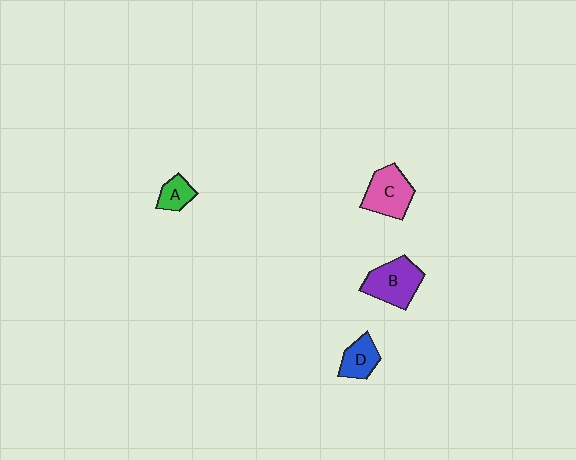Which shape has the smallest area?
Shape A (green).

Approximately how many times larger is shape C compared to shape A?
Approximately 2.1 times.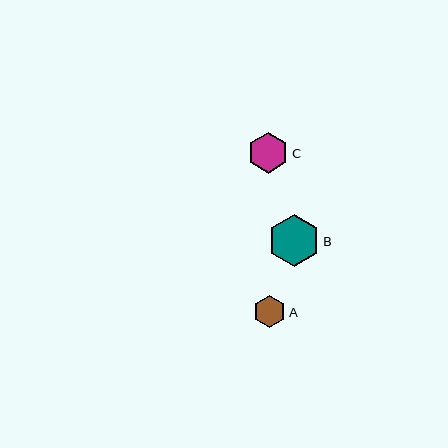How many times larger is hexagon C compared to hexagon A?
Hexagon C is approximately 1.2 times the size of hexagon A.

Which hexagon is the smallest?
Hexagon A is the smallest with a size of approximately 33 pixels.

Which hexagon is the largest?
Hexagon B is the largest with a size of approximately 52 pixels.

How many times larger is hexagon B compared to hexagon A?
Hexagon B is approximately 1.6 times the size of hexagon A.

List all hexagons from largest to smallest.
From largest to smallest: B, C, A.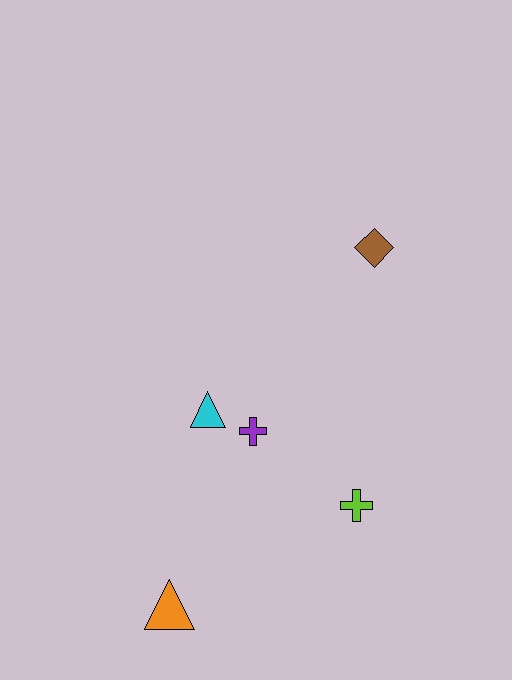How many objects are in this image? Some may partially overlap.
There are 5 objects.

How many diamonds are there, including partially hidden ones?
There is 1 diamond.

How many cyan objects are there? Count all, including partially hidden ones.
There is 1 cyan object.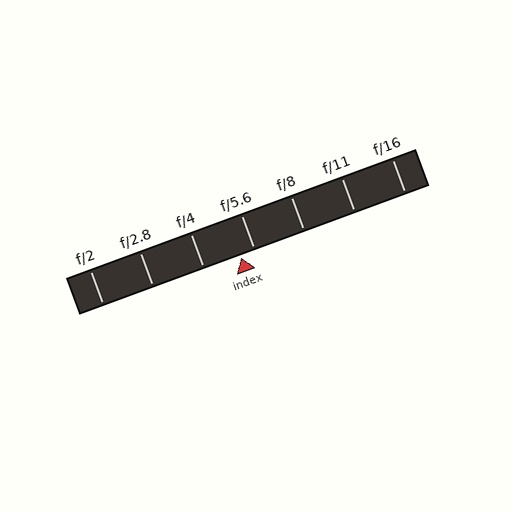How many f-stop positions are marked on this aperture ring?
There are 7 f-stop positions marked.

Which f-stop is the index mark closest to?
The index mark is closest to f/5.6.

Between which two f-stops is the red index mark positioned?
The index mark is between f/4 and f/5.6.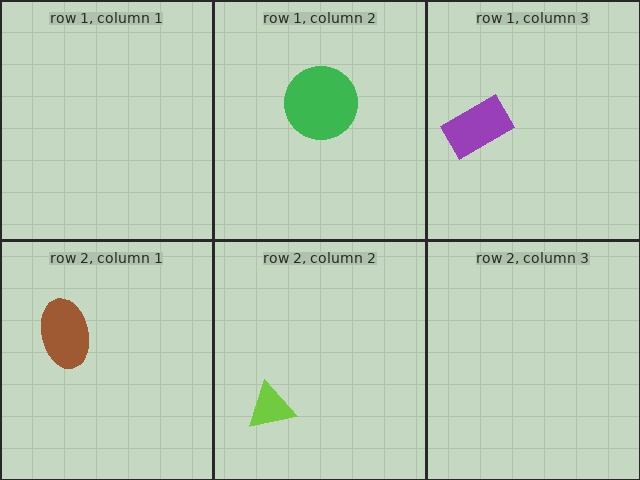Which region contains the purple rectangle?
The row 1, column 3 region.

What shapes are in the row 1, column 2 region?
The green circle.